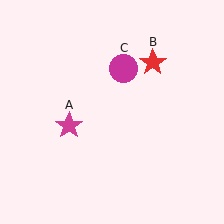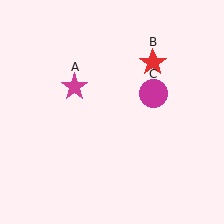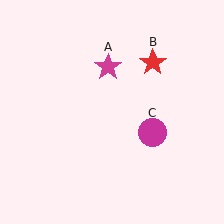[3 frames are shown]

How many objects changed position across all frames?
2 objects changed position: magenta star (object A), magenta circle (object C).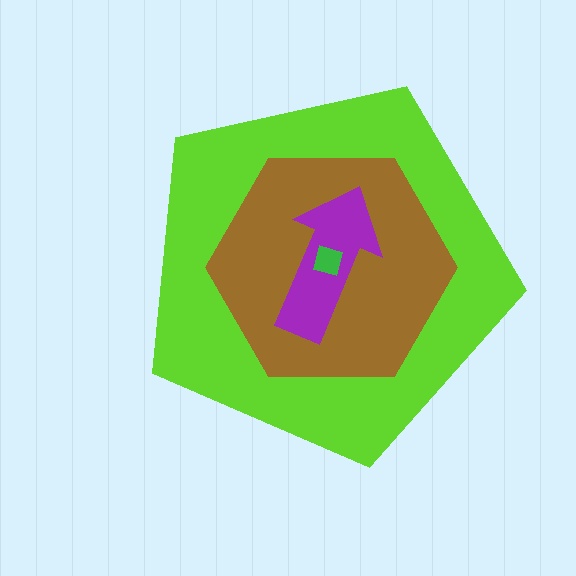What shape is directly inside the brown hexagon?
The purple arrow.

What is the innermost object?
The green square.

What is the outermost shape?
The lime pentagon.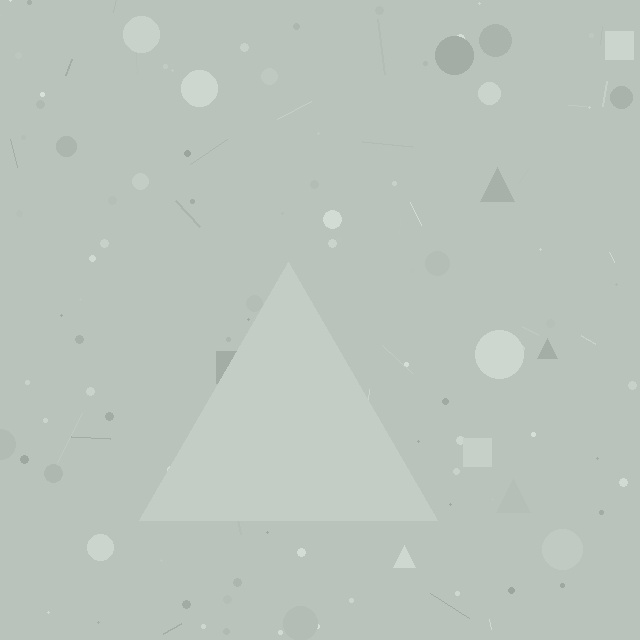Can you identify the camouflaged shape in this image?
The camouflaged shape is a triangle.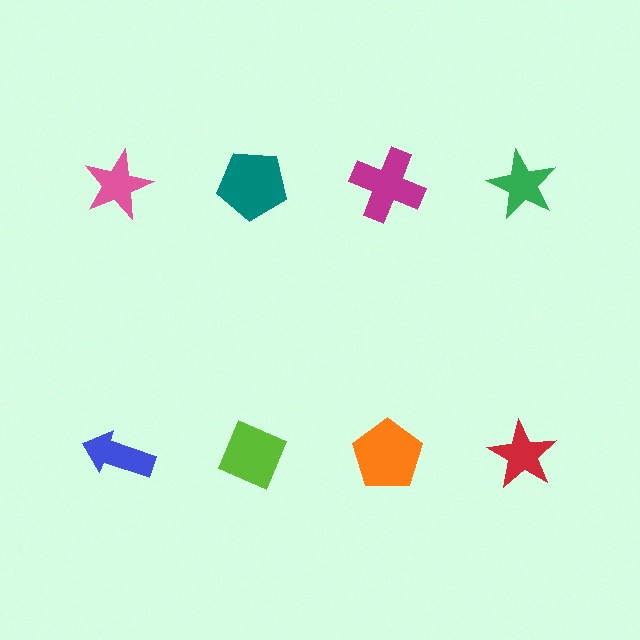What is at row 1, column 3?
A magenta cross.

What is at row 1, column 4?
A green star.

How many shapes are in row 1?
4 shapes.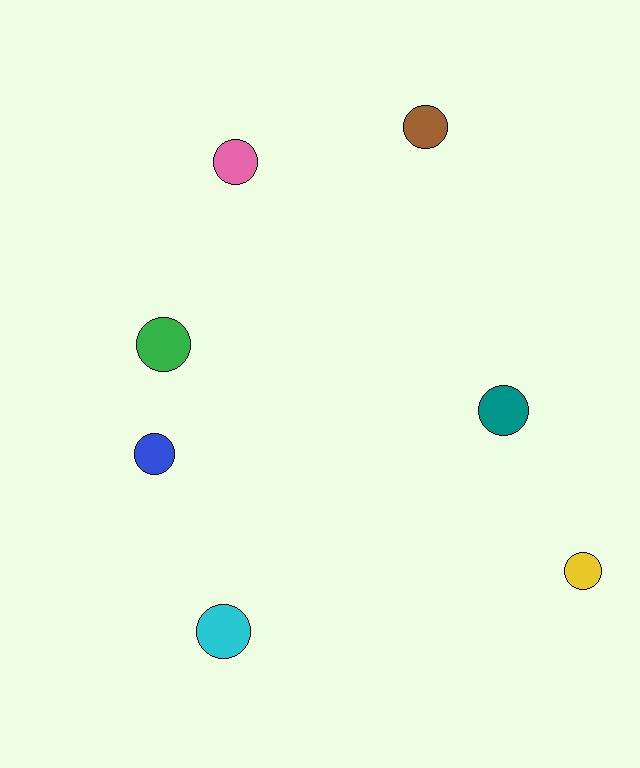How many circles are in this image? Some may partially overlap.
There are 7 circles.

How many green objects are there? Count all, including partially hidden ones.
There is 1 green object.